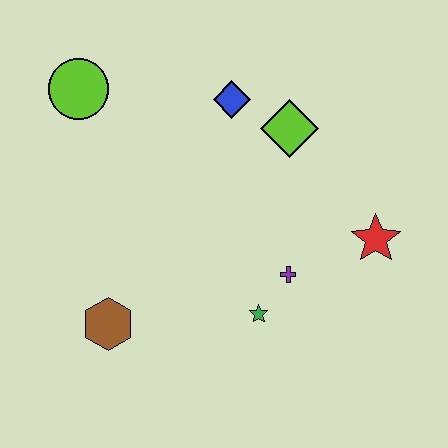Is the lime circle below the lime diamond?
No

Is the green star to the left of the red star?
Yes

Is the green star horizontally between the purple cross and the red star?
No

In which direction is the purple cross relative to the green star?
The purple cross is above the green star.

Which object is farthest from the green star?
The lime circle is farthest from the green star.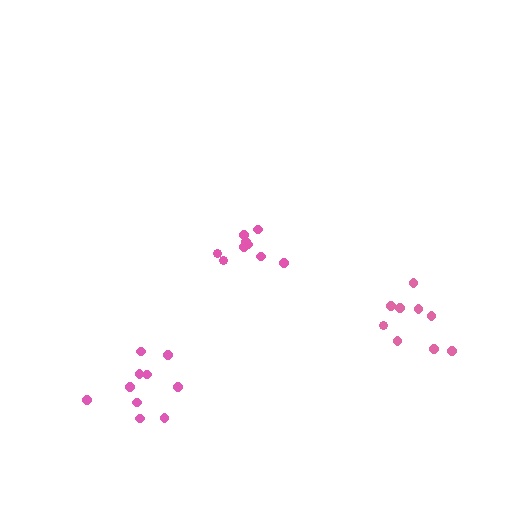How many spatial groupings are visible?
There are 3 spatial groupings.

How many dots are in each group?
Group 1: 9 dots, Group 2: 9 dots, Group 3: 10 dots (28 total).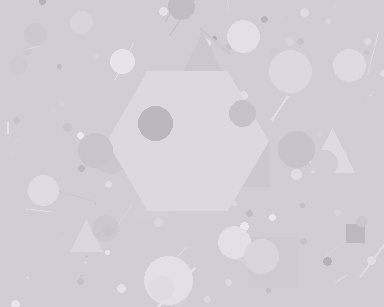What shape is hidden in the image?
A hexagon is hidden in the image.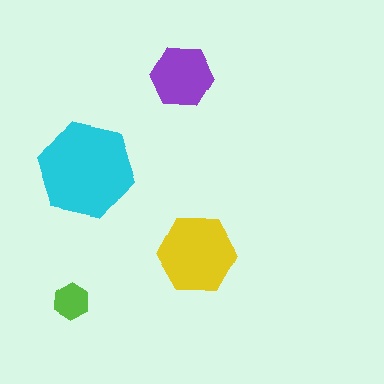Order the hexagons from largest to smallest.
the cyan one, the yellow one, the purple one, the lime one.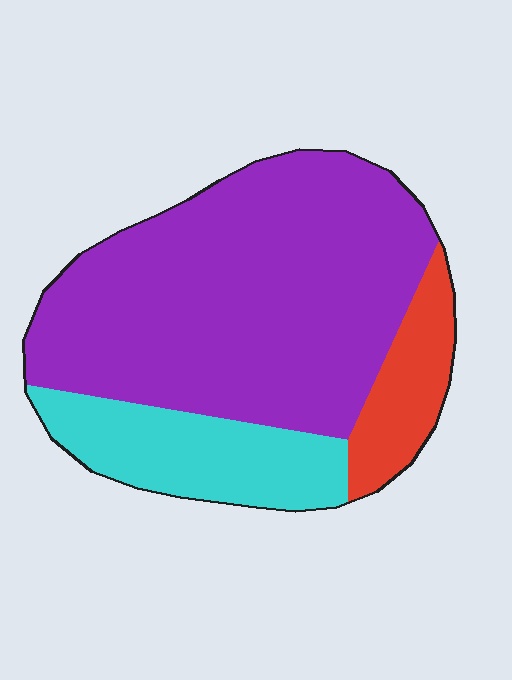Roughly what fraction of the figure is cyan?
Cyan takes up about one fifth (1/5) of the figure.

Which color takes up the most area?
Purple, at roughly 70%.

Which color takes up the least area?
Red, at roughly 10%.